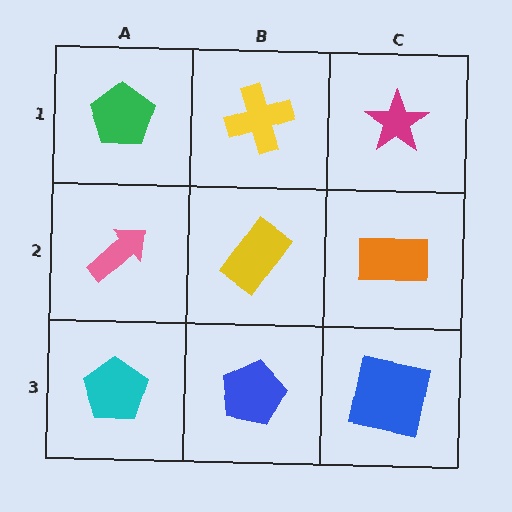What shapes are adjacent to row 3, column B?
A yellow rectangle (row 2, column B), a cyan pentagon (row 3, column A), a blue square (row 3, column C).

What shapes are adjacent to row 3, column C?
An orange rectangle (row 2, column C), a blue pentagon (row 3, column B).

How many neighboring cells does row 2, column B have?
4.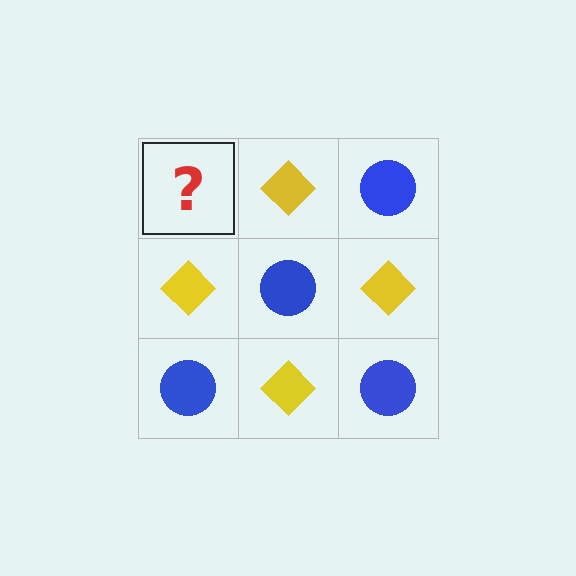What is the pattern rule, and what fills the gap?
The rule is that it alternates blue circle and yellow diamond in a checkerboard pattern. The gap should be filled with a blue circle.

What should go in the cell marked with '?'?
The missing cell should contain a blue circle.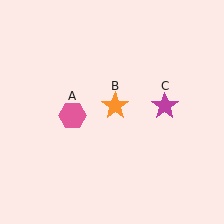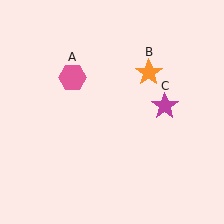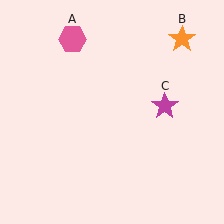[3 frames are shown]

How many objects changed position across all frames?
2 objects changed position: pink hexagon (object A), orange star (object B).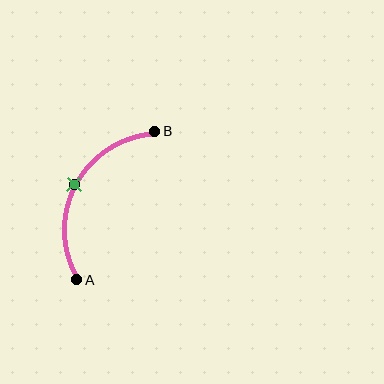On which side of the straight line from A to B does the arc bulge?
The arc bulges to the left of the straight line connecting A and B.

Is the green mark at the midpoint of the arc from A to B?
Yes. The green mark lies on the arc at equal arc-length from both A and B — it is the arc midpoint.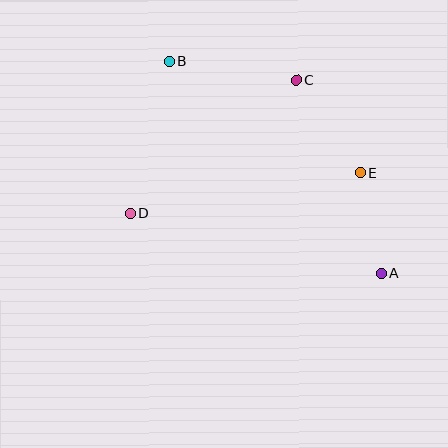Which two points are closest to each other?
Points A and E are closest to each other.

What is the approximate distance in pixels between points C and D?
The distance between C and D is approximately 213 pixels.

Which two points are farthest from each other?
Points A and B are farthest from each other.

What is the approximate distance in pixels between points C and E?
The distance between C and E is approximately 112 pixels.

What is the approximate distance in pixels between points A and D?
The distance between A and D is approximately 259 pixels.